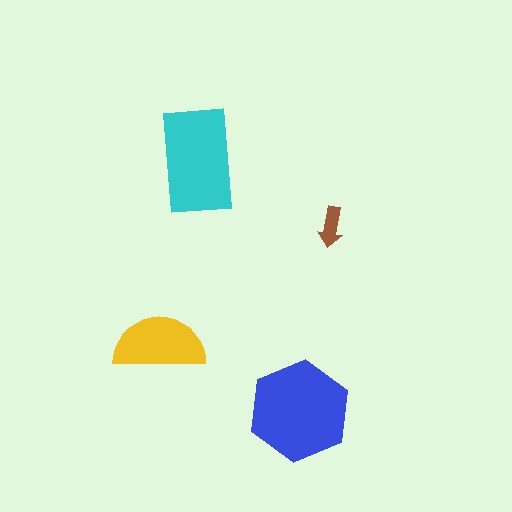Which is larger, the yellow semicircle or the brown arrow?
The yellow semicircle.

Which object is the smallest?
The brown arrow.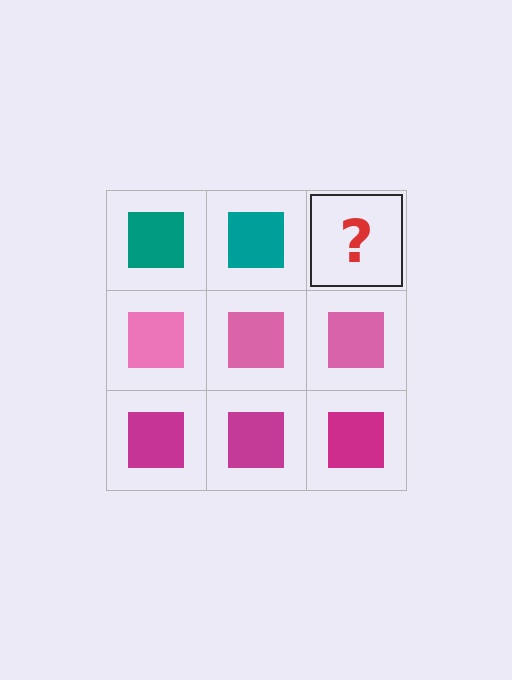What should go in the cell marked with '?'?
The missing cell should contain a teal square.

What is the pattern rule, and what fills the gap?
The rule is that each row has a consistent color. The gap should be filled with a teal square.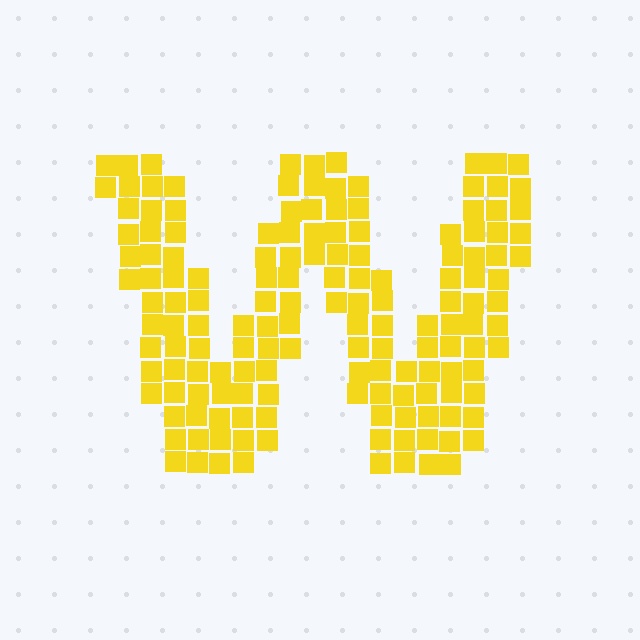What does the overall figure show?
The overall figure shows the letter W.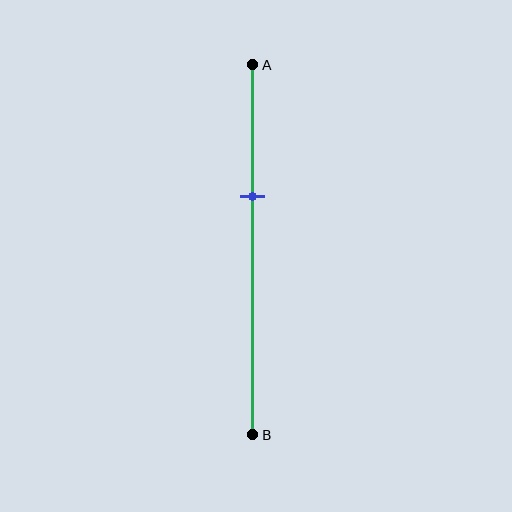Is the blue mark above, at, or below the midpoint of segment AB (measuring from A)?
The blue mark is above the midpoint of segment AB.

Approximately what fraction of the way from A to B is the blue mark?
The blue mark is approximately 35% of the way from A to B.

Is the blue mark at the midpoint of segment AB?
No, the mark is at about 35% from A, not at the 50% midpoint.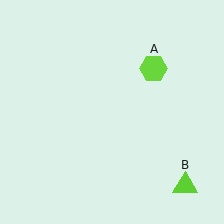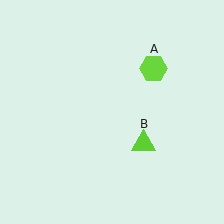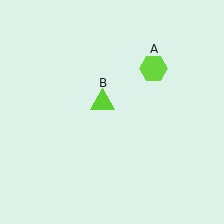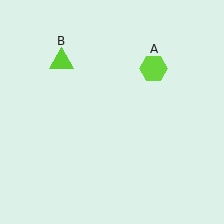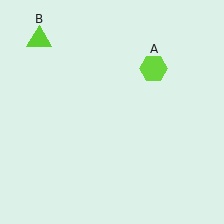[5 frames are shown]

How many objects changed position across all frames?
1 object changed position: lime triangle (object B).